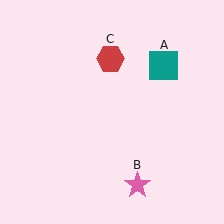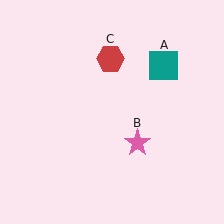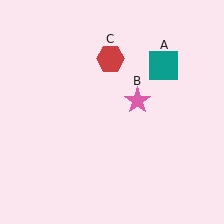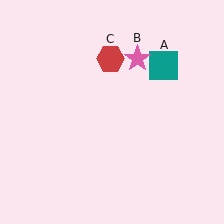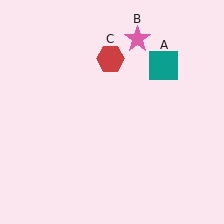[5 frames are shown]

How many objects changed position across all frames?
1 object changed position: pink star (object B).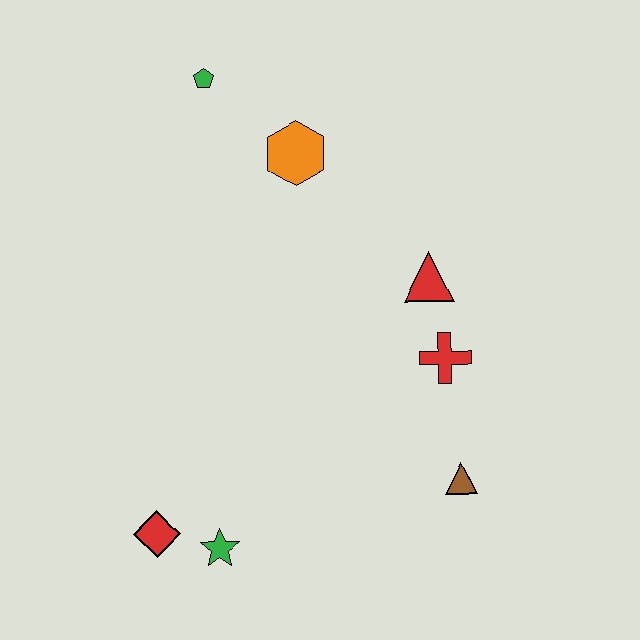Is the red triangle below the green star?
No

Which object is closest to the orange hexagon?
The green pentagon is closest to the orange hexagon.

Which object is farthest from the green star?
The green pentagon is farthest from the green star.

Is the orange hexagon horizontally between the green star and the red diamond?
No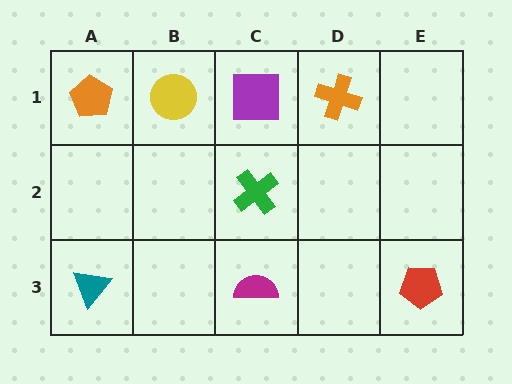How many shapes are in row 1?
4 shapes.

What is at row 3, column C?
A magenta semicircle.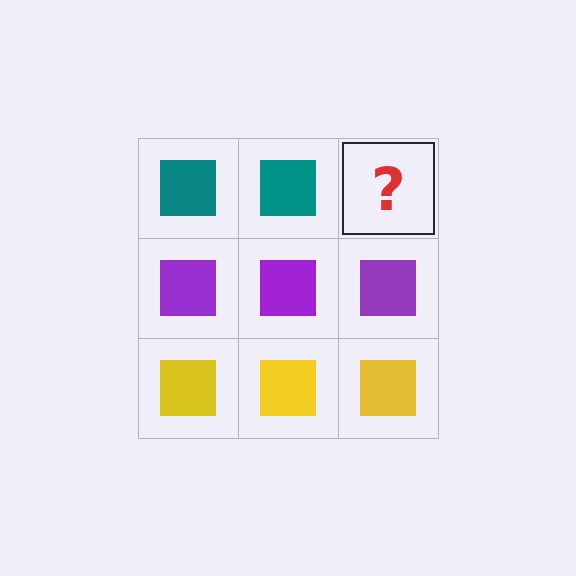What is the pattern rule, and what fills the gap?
The rule is that each row has a consistent color. The gap should be filled with a teal square.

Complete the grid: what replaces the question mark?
The question mark should be replaced with a teal square.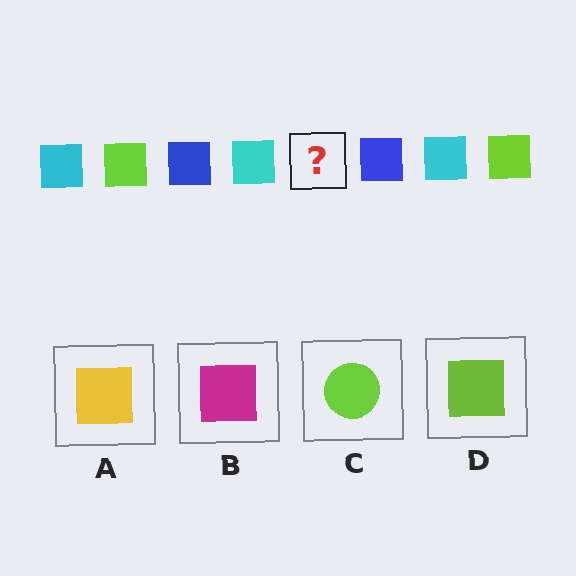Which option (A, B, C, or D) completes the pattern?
D.